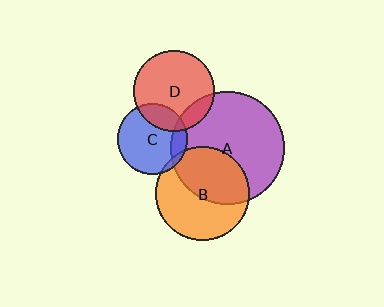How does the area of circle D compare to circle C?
Approximately 1.3 times.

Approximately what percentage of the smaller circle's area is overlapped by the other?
Approximately 20%.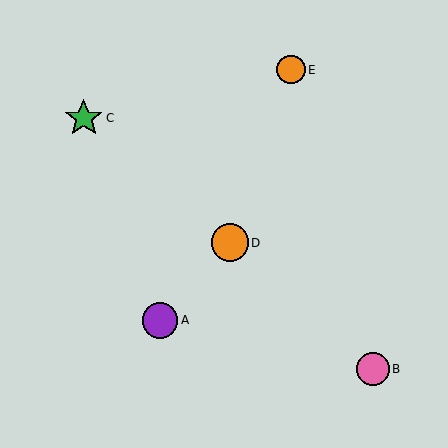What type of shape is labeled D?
Shape D is an orange circle.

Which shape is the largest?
The green star (labeled C) is the largest.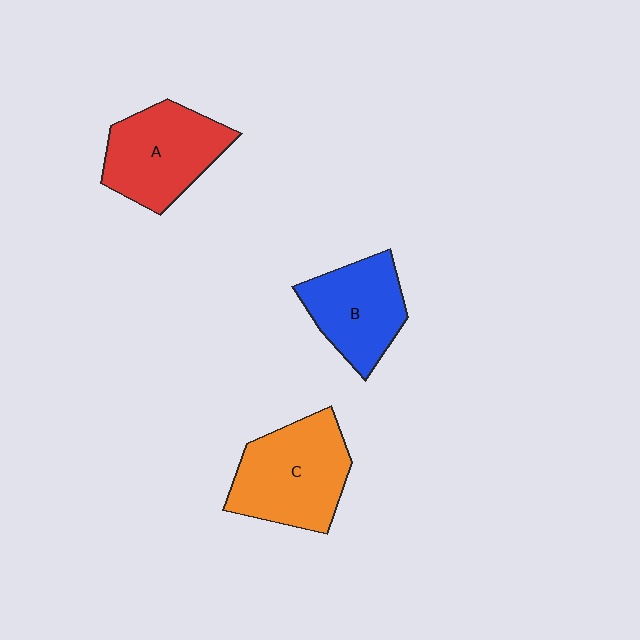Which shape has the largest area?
Shape C (orange).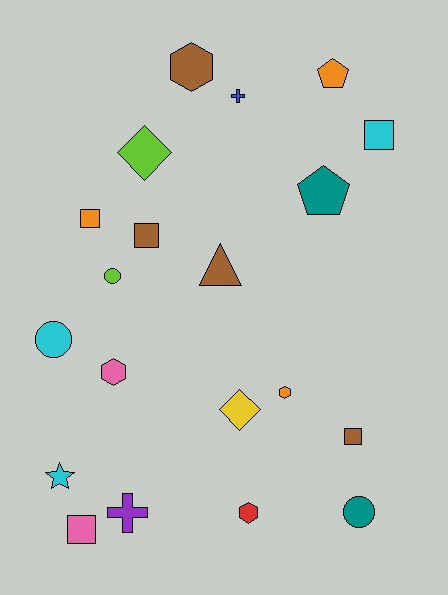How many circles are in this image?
There are 3 circles.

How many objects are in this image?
There are 20 objects.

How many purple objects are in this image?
There is 1 purple object.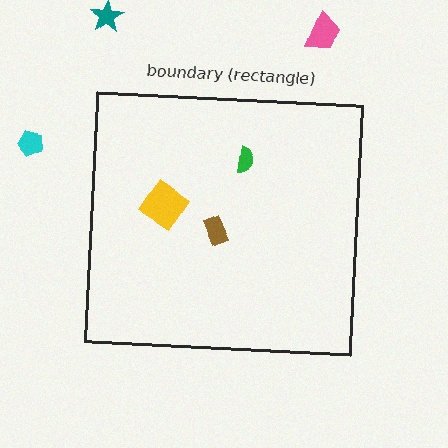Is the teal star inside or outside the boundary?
Outside.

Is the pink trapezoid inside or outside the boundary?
Outside.